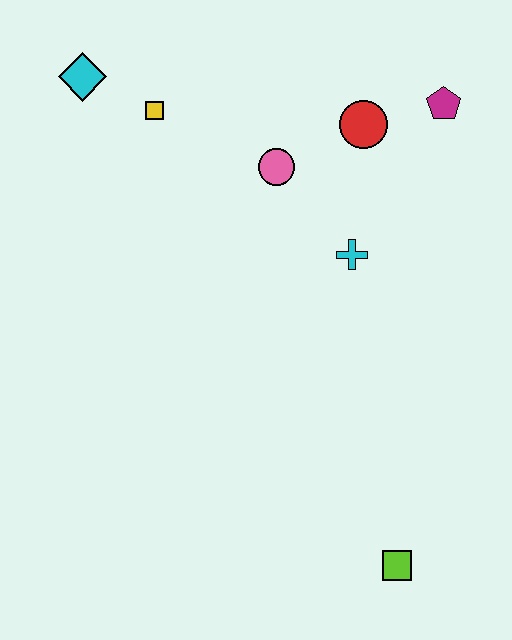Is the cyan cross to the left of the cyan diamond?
No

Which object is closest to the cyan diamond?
The yellow square is closest to the cyan diamond.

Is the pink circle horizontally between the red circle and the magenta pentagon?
No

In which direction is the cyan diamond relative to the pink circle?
The cyan diamond is to the left of the pink circle.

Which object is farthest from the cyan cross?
The cyan diamond is farthest from the cyan cross.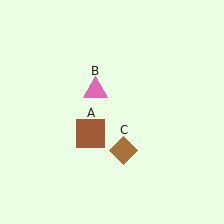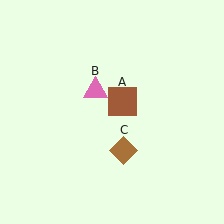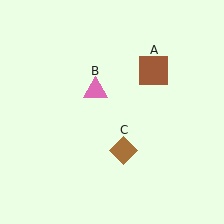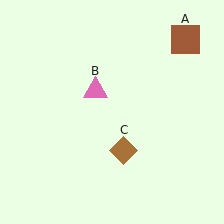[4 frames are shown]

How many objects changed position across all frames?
1 object changed position: brown square (object A).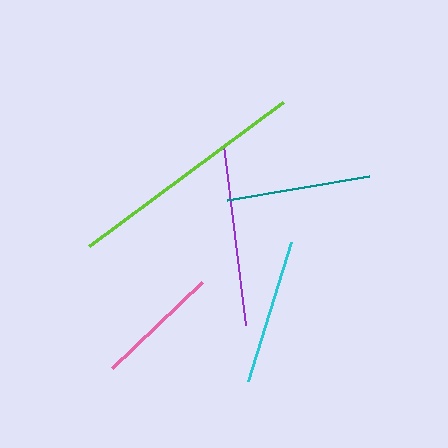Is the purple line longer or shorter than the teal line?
The purple line is longer than the teal line.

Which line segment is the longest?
The lime line is the longest at approximately 242 pixels.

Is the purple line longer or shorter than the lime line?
The lime line is longer than the purple line.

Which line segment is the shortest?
The pink line is the shortest at approximately 125 pixels.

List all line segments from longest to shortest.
From longest to shortest: lime, purple, cyan, teal, pink.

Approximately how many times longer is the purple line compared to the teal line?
The purple line is approximately 1.3 times the length of the teal line.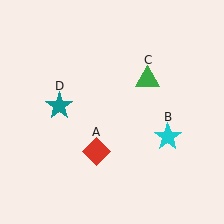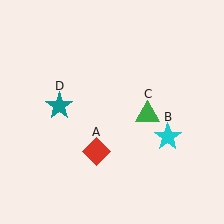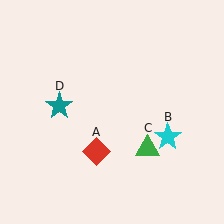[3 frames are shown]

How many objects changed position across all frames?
1 object changed position: green triangle (object C).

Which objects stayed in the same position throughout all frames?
Red diamond (object A) and cyan star (object B) and teal star (object D) remained stationary.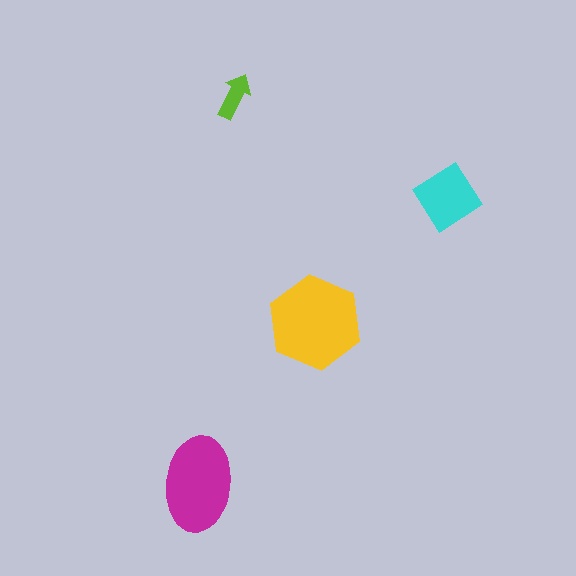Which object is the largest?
The yellow hexagon.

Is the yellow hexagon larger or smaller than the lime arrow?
Larger.